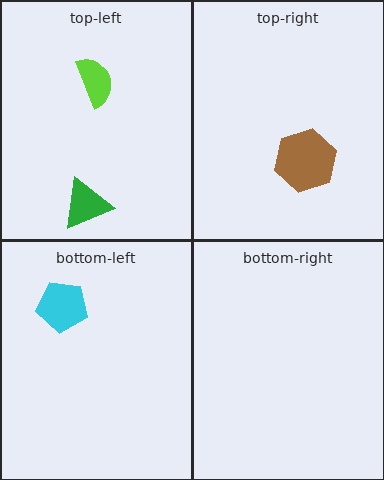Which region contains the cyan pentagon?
The bottom-left region.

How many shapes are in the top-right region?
1.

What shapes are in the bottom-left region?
The cyan pentagon.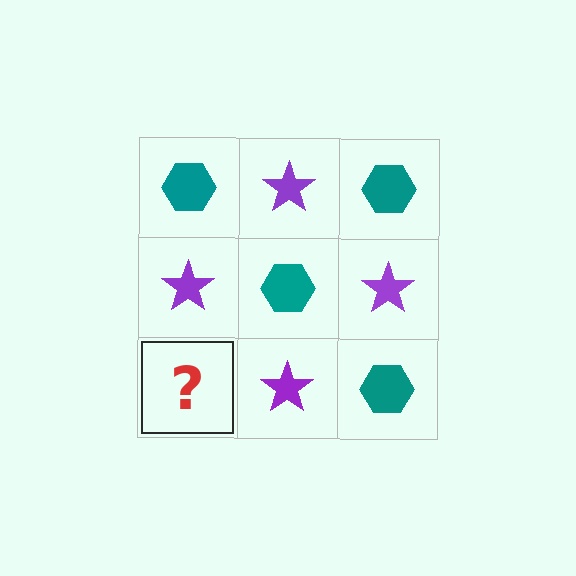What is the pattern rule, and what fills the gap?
The rule is that it alternates teal hexagon and purple star in a checkerboard pattern. The gap should be filled with a teal hexagon.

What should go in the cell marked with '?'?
The missing cell should contain a teal hexagon.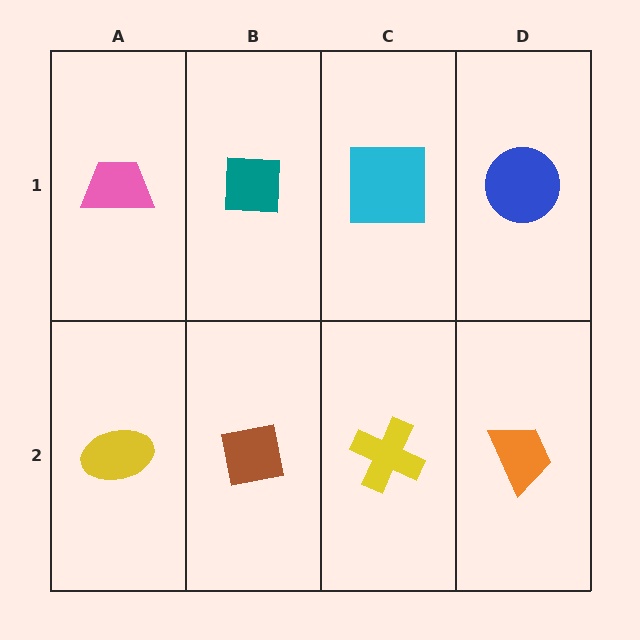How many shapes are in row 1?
4 shapes.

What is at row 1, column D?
A blue circle.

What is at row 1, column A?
A pink trapezoid.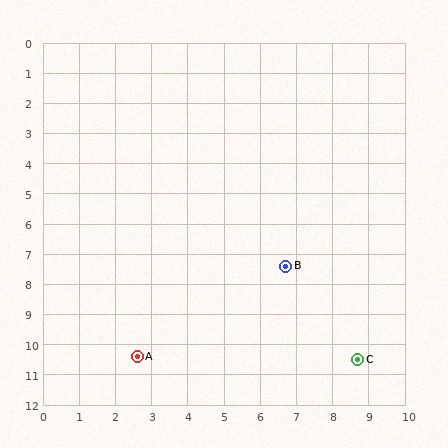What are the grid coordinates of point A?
Point A is at approximately (2.6, 10.4).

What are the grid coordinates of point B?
Point B is at approximately (6.7, 7.4).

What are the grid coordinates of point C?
Point C is at approximately (8.7, 10.5).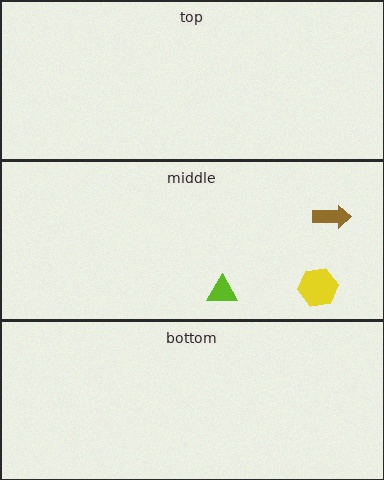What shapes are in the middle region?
The yellow hexagon, the brown arrow, the lime triangle.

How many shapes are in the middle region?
3.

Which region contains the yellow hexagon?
The middle region.